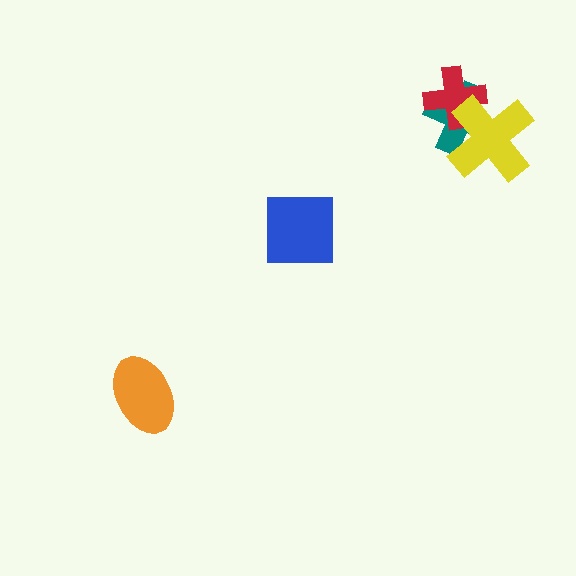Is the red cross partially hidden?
Yes, it is partially covered by another shape.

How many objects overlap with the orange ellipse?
0 objects overlap with the orange ellipse.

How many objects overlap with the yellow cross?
2 objects overlap with the yellow cross.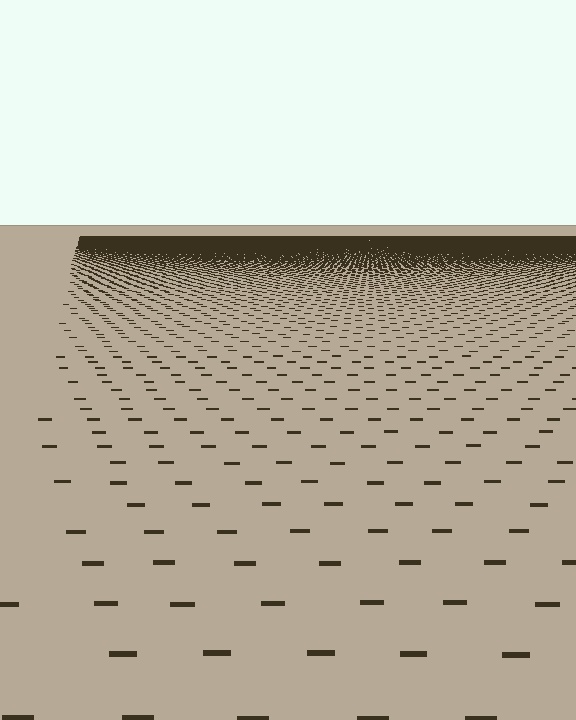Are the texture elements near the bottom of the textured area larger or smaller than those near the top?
Larger. Near the bottom, elements are closer to the viewer and appear at a bigger on-screen size.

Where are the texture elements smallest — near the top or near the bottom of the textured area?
Near the top.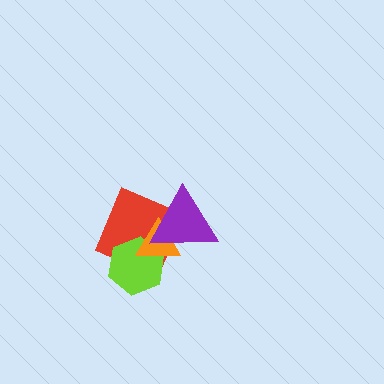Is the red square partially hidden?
Yes, it is partially covered by another shape.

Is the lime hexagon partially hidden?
Yes, it is partially covered by another shape.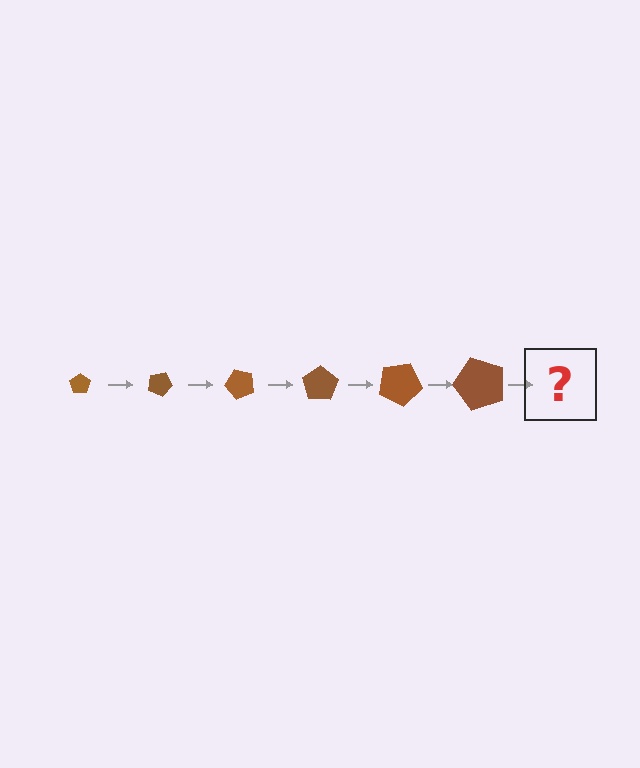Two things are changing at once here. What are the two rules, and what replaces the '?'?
The two rules are that the pentagon grows larger each step and it rotates 25 degrees each step. The '?' should be a pentagon, larger than the previous one and rotated 150 degrees from the start.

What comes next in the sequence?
The next element should be a pentagon, larger than the previous one and rotated 150 degrees from the start.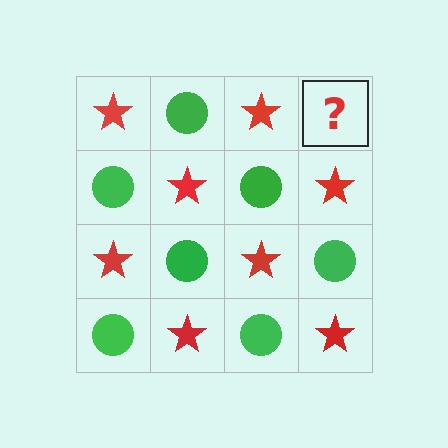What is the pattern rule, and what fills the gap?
The rule is that it alternates red star and green circle in a checkerboard pattern. The gap should be filled with a green circle.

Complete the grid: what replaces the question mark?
The question mark should be replaced with a green circle.